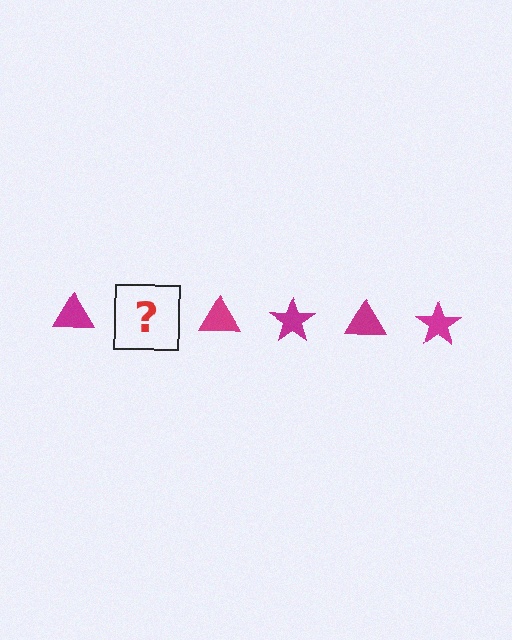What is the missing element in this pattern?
The missing element is a magenta star.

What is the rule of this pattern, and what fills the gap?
The rule is that the pattern cycles through triangle, star shapes in magenta. The gap should be filled with a magenta star.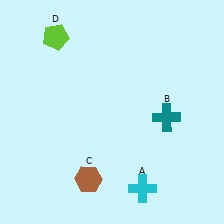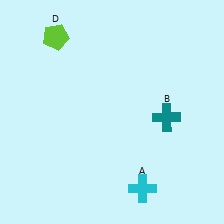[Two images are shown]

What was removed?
The brown hexagon (C) was removed in Image 2.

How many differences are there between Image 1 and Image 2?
There is 1 difference between the two images.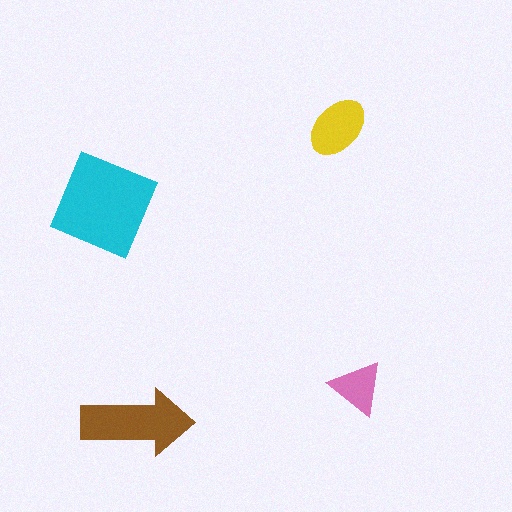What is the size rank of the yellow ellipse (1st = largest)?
3rd.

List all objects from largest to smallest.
The cyan diamond, the brown arrow, the yellow ellipse, the pink triangle.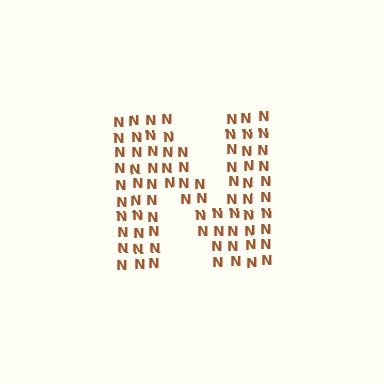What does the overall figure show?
The overall figure shows the letter N.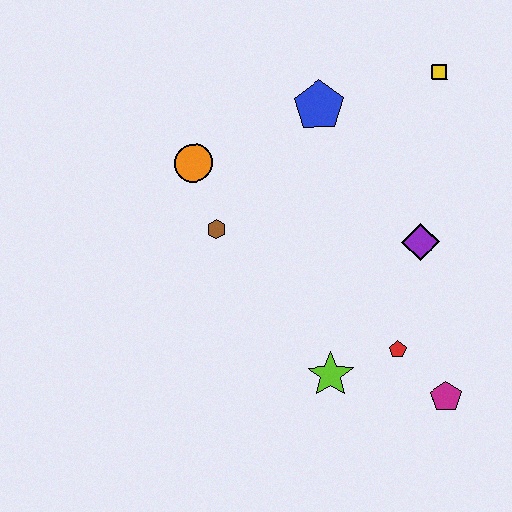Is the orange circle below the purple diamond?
No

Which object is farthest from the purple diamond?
The orange circle is farthest from the purple diamond.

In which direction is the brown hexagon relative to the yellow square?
The brown hexagon is to the left of the yellow square.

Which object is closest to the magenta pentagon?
The red pentagon is closest to the magenta pentagon.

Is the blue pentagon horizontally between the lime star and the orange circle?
Yes